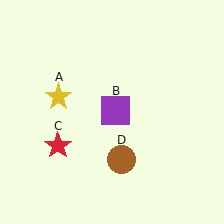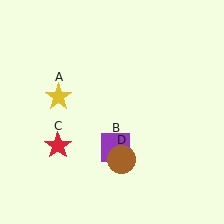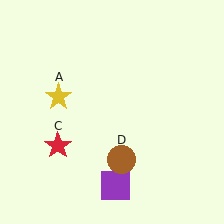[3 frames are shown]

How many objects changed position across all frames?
1 object changed position: purple square (object B).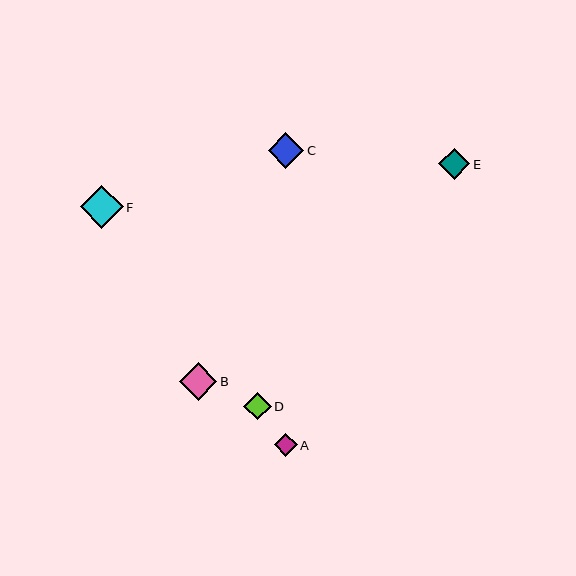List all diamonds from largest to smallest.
From largest to smallest: F, B, C, E, D, A.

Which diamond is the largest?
Diamond F is the largest with a size of approximately 43 pixels.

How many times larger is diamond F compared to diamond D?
Diamond F is approximately 1.5 times the size of diamond D.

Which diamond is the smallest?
Diamond A is the smallest with a size of approximately 23 pixels.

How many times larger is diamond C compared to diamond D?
Diamond C is approximately 1.3 times the size of diamond D.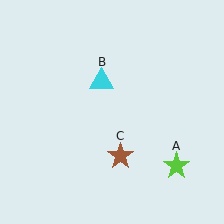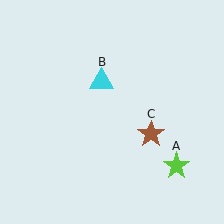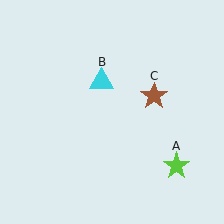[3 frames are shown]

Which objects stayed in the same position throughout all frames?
Lime star (object A) and cyan triangle (object B) remained stationary.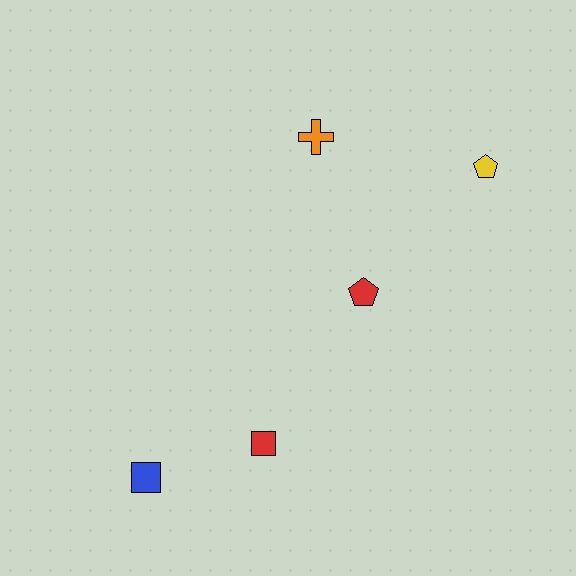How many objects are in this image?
There are 5 objects.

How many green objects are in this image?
There are no green objects.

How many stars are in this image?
There are no stars.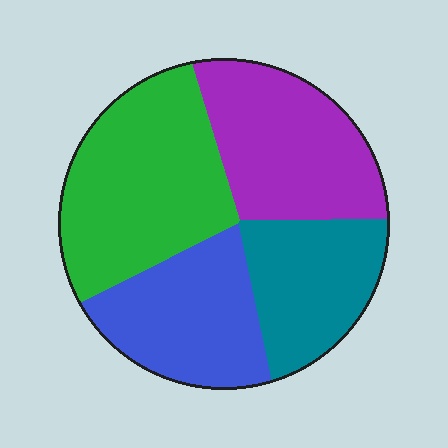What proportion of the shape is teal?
Teal covers 20% of the shape.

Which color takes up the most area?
Green, at roughly 30%.